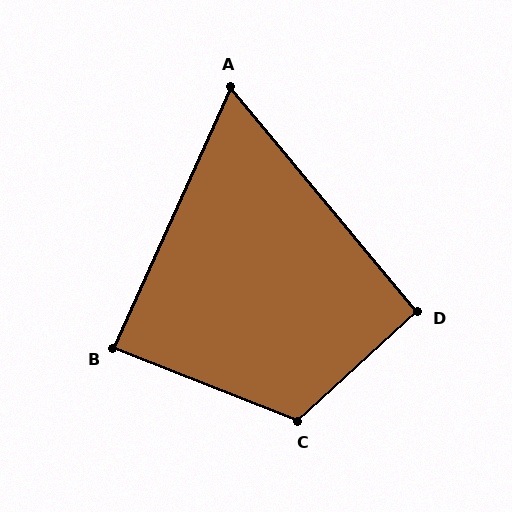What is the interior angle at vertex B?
Approximately 87 degrees (approximately right).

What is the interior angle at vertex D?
Approximately 93 degrees (approximately right).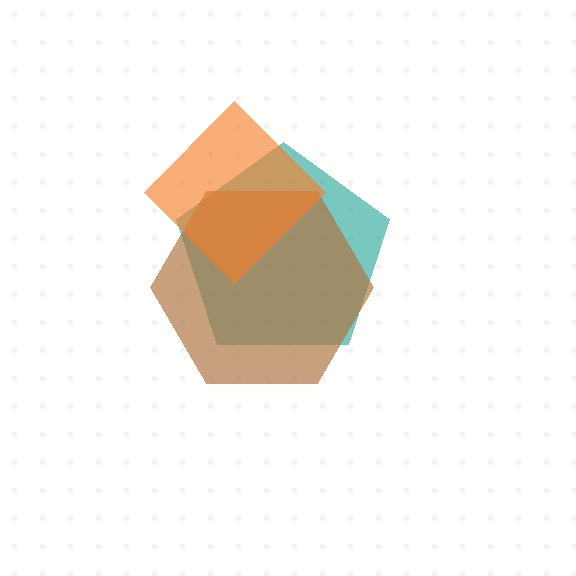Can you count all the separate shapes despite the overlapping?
Yes, there are 3 separate shapes.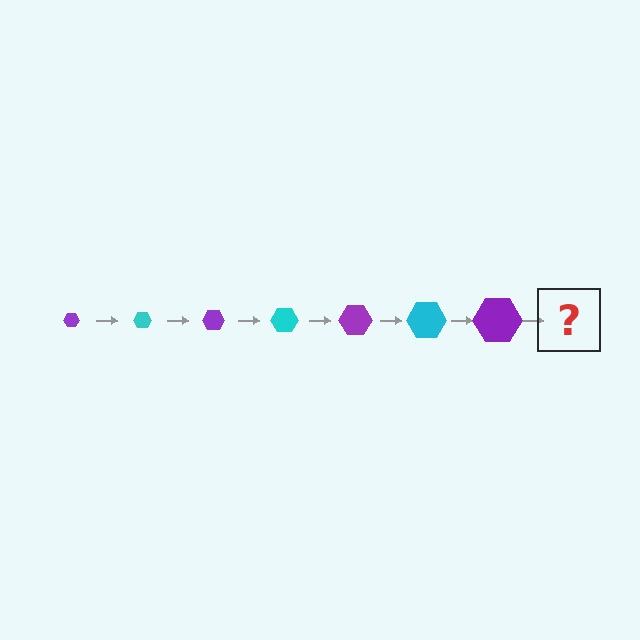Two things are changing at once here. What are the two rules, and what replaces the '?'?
The two rules are that the hexagon grows larger each step and the color cycles through purple and cyan. The '?' should be a cyan hexagon, larger than the previous one.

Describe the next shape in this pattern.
It should be a cyan hexagon, larger than the previous one.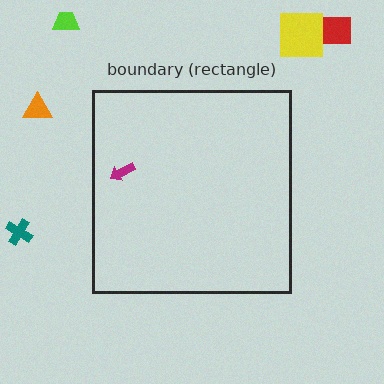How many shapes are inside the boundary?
1 inside, 5 outside.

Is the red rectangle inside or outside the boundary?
Outside.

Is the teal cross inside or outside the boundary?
Outside.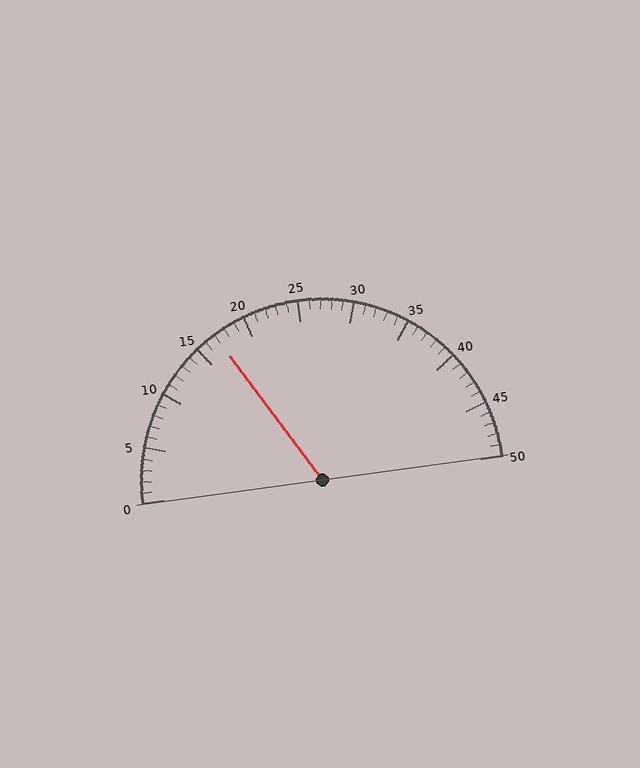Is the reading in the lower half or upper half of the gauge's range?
The reading is in the lower half of the range (0 to 50).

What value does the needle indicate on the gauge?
The needle indicates approximately 17.